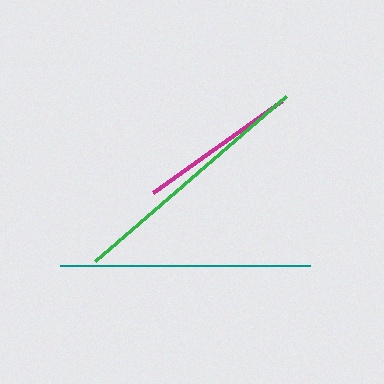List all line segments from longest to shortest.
From longest to shortest: green, teal, magenta.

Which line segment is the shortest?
The magenta line is the shortest at approximately 159 pixels.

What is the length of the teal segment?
The teal segment is approximately 250 pixels long.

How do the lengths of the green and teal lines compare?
The green and teal lines are approximately the same length.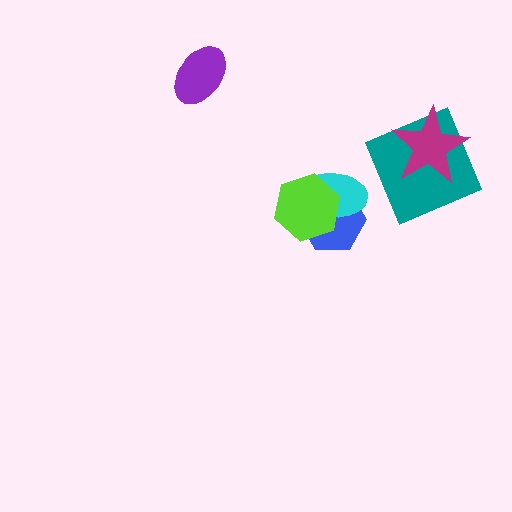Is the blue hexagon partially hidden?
Yes, it is partially covered by another shape.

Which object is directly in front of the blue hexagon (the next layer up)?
The cyan ellipse is directly in front of the blue hexagon.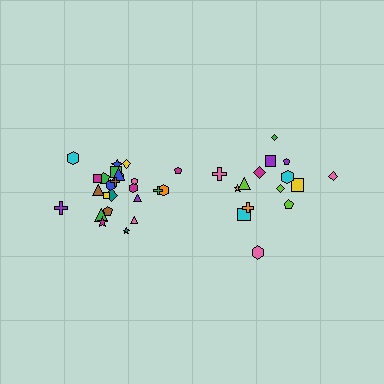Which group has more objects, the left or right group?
The left group.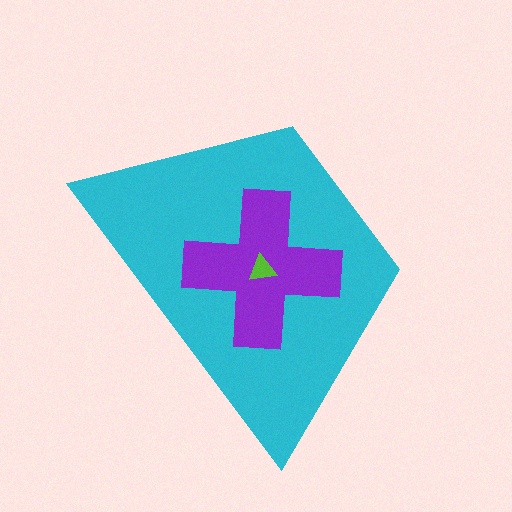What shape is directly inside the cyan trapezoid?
The purple cross.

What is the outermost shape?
The cyan trapezoid.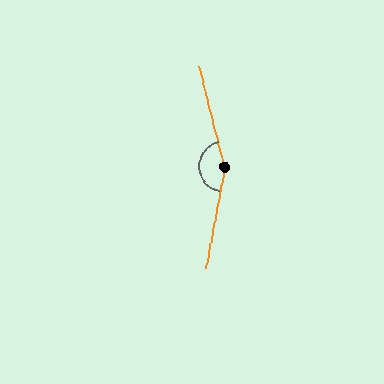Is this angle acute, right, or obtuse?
It is obtuse.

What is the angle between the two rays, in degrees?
Approximately 156 degrees.